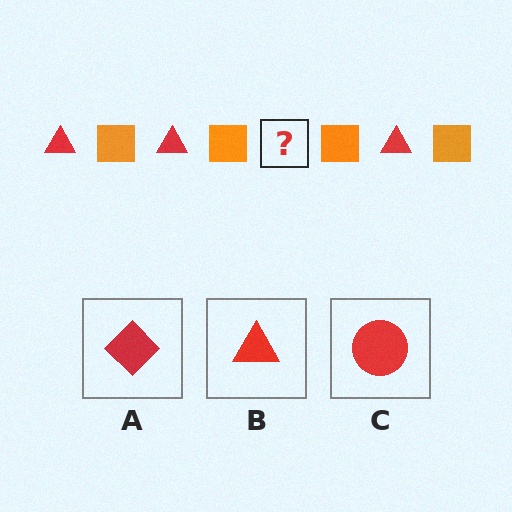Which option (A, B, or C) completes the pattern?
B.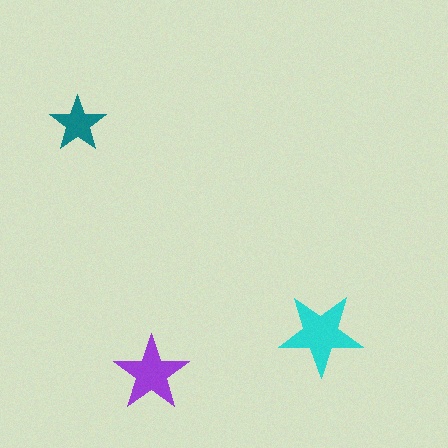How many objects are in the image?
There are 3 objects in the image.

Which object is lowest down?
The purple star is bottommost.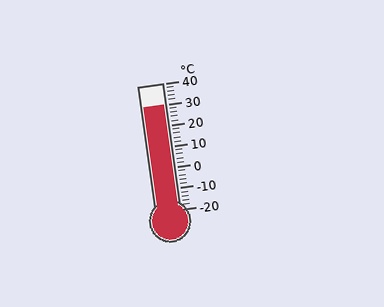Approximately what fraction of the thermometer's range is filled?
The thermometer is filled to approximately 85% of its range.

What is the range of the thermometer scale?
The thermometer scale ranges from -20°C to 40°C.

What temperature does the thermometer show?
The thermometer shows approximately 30°C.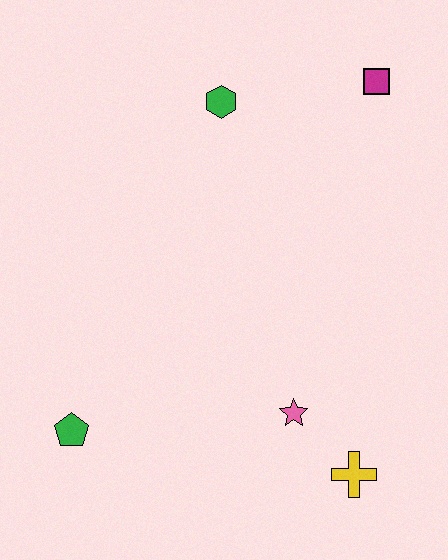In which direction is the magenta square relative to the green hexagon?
The magenta square is to the right of the green hexagon.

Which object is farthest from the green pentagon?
The magenta square is farthest from the green pentagon.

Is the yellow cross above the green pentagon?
No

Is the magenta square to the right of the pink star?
Yes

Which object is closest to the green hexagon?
The magenta square is closest to the green hexagon.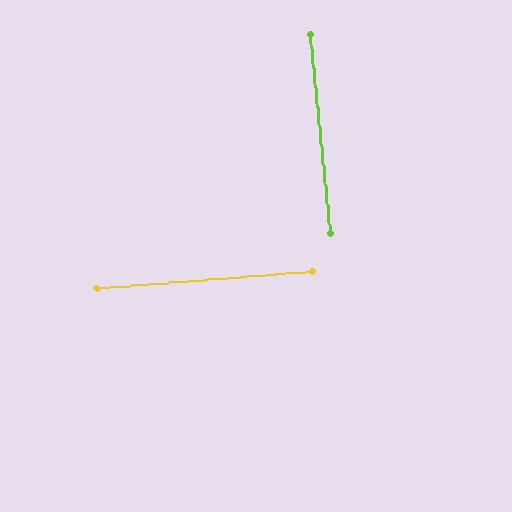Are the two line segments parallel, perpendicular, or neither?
Perpendicular — they meet at approximately 89°.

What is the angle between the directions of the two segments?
Approximately 89 degrees.